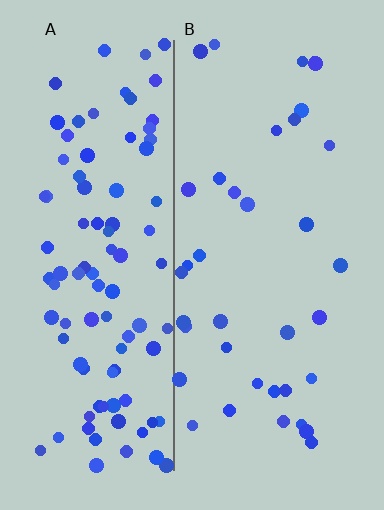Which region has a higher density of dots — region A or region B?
A (the left).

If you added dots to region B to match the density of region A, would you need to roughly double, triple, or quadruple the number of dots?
Approximately triple.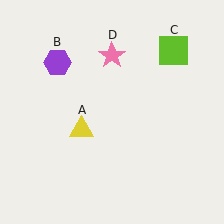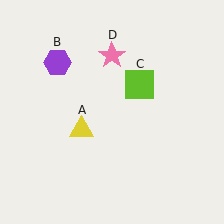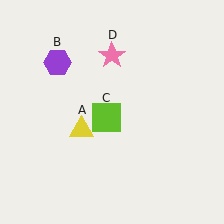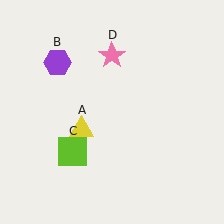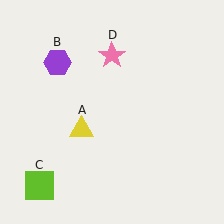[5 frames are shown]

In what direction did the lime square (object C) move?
The lime square (object C) moved down and to the left.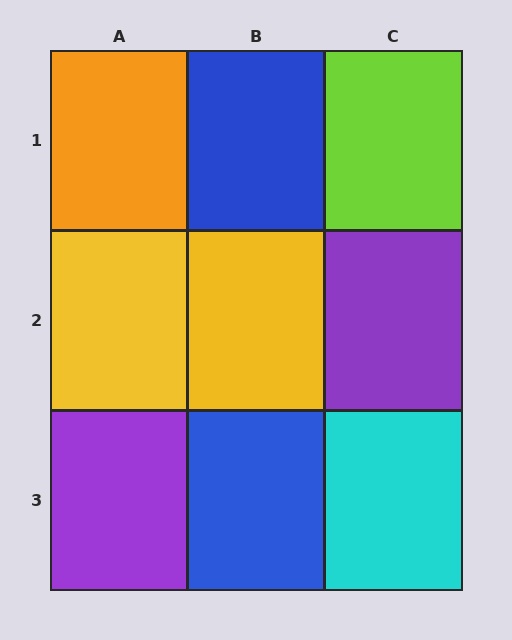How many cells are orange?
1 cell is orange.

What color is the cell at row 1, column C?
Lime.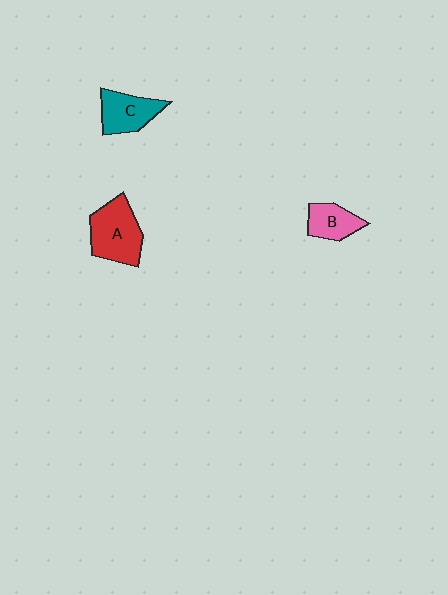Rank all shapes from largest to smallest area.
From largest to smallest: A (red), C (teal), B (pink).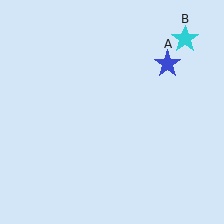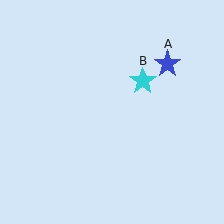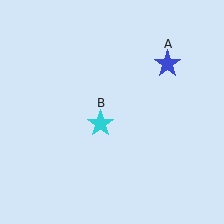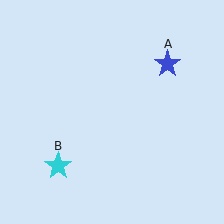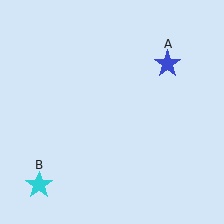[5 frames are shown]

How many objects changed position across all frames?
1 object changed position: cyan star (object B).